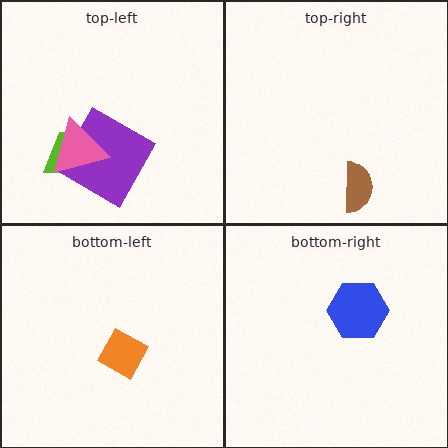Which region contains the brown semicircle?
The top-right region.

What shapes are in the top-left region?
The lime trapezoid, the purple square, the pink triangle.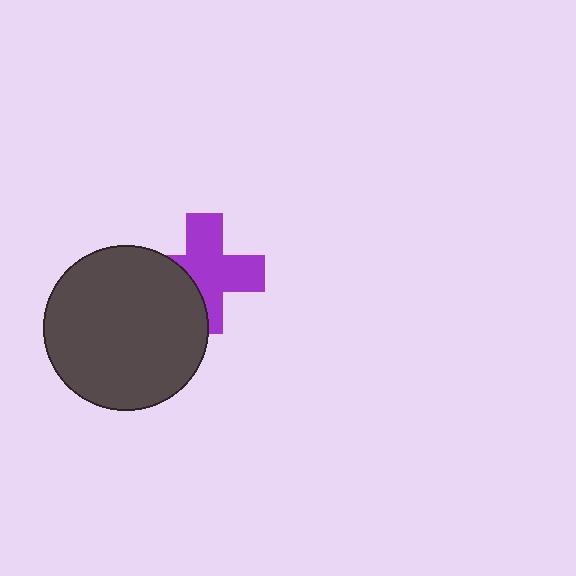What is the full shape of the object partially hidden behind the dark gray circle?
The partially hidden object is a purple cross.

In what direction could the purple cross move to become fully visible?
The purple cross could move right. That would shift it out from behind the dark gray circle entirely.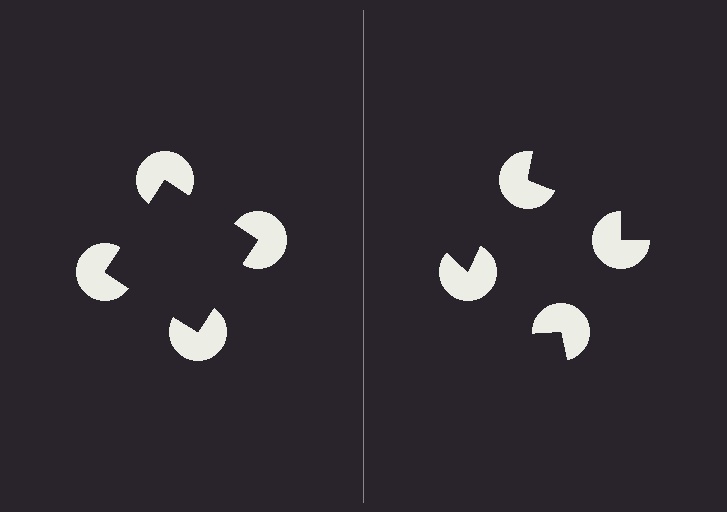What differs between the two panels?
The pac-man discs are positioned identically on both sides; only the wedge orientations differ. On the left they align to a square; on the right they are misaligned.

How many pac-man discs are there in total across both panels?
8 — 4 on each side.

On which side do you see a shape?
An illusory square appears on the left side. On the right side the wedge cuts are rotated, so no coherent shape forms.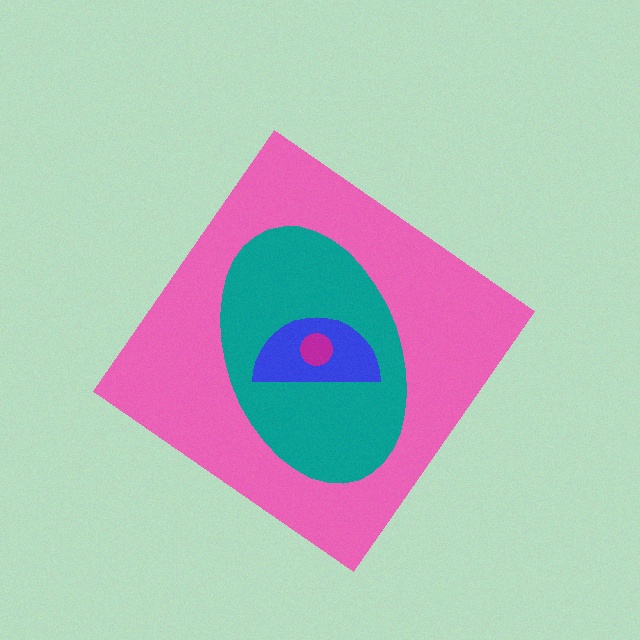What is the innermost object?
The magenta circle.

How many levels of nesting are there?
4.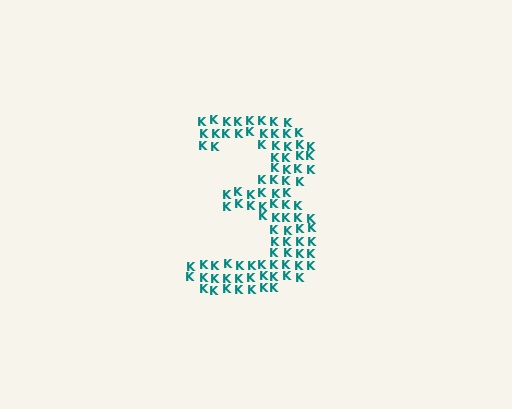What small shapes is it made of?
It is made of small letter K's.